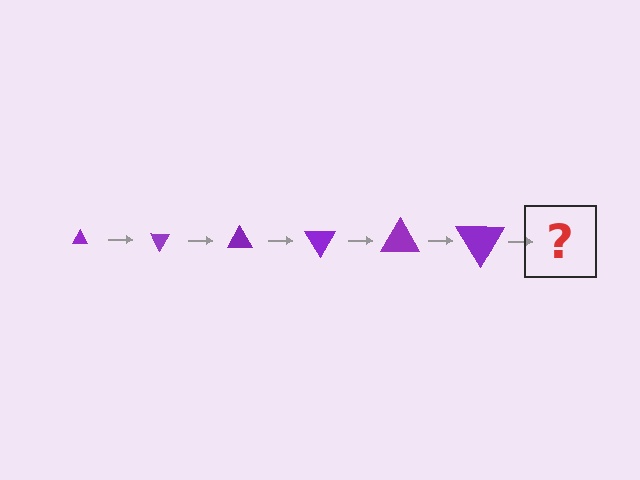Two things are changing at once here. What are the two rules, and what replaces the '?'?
The two rules are that the triangle grows larger each step and it rotates 60 degrees each step. The '?' should be a triangle, larger than the previous one and rotated 360 degrees from the start.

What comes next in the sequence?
The next element should be a triangle, larger than the previous one and rotated 360 degrees from the start.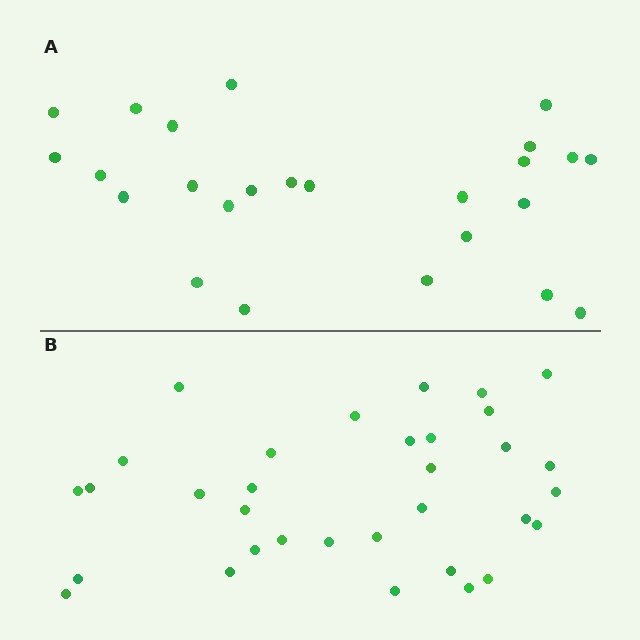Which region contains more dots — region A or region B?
Region B (the bottom region) has more dots.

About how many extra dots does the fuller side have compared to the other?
Region B has roughly 8 or so more dots than region A.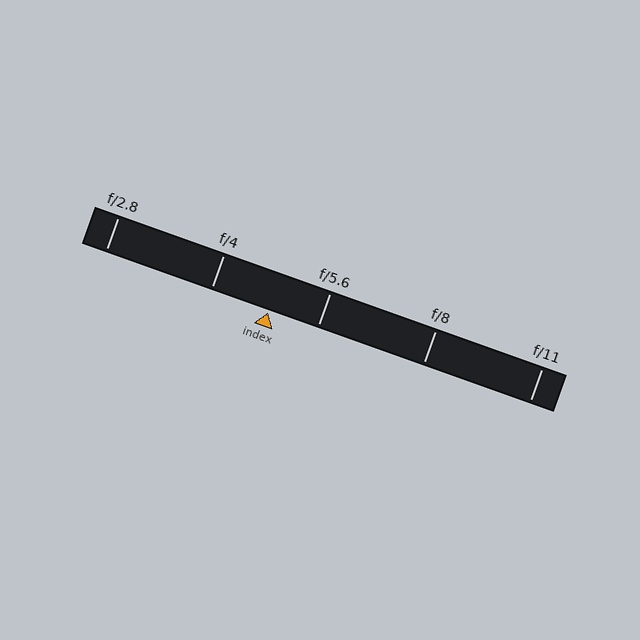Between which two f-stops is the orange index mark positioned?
The index mark is between f/4 and f/5.6.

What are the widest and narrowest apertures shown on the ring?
The widest aperture shown is f/2.8 and the narrowest is f/11.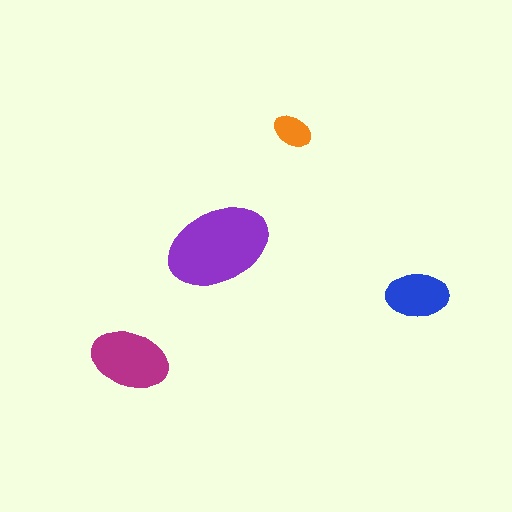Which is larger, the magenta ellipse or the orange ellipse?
The magenta one.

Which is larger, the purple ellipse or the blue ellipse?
The purple one.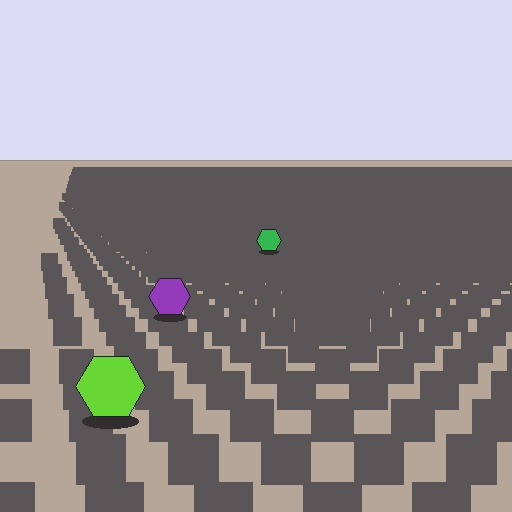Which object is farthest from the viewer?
The green hexagon is farthest from the viewer. It appears smaller and the ground texture around it is denser.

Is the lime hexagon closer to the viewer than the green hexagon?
Yes. The lime hexagon is closer — you can tell from the texture gradient: the ground texture is coarser near it.